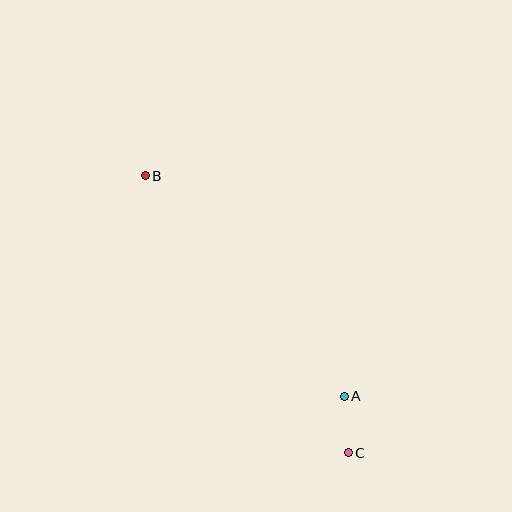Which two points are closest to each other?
Points A and C are closest to each other.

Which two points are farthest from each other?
Points B and C are farthest from each other.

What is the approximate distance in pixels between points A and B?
The distance between A and B is approximately 297 pixels.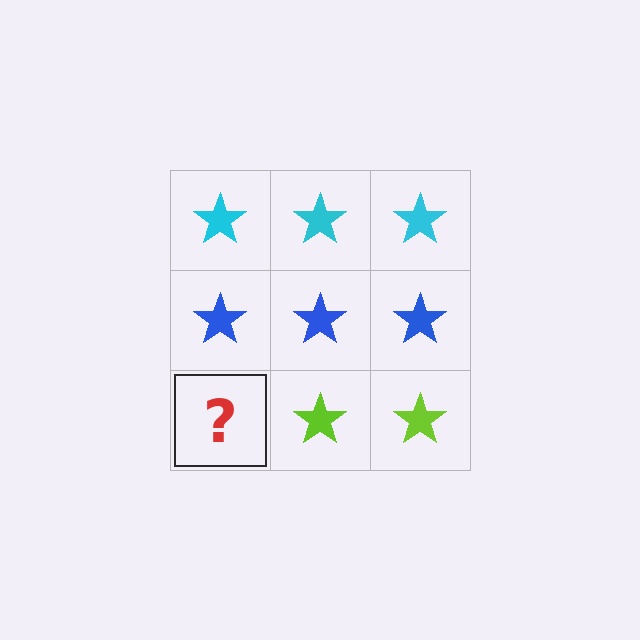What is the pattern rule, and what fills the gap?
The rule is that each row has a consistent color. The gap should be filled with a lime star.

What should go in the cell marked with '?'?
The missing cell should contain a lime star.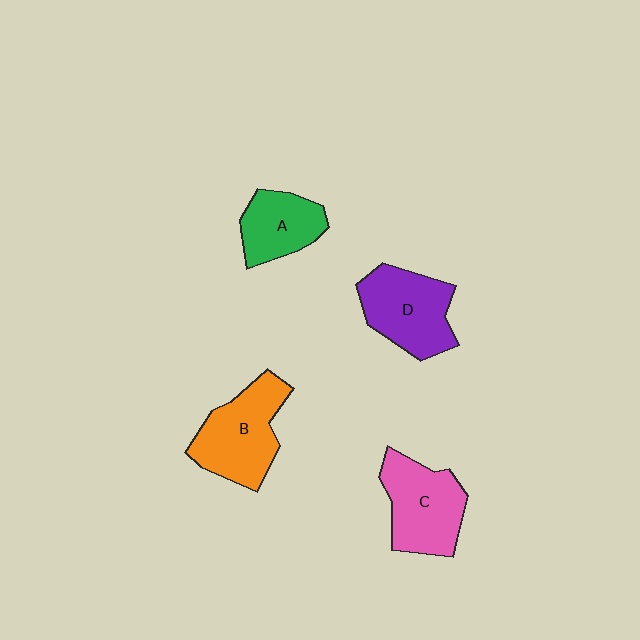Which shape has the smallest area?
Shape A (green).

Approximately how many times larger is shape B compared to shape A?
Approximately 1.4 times.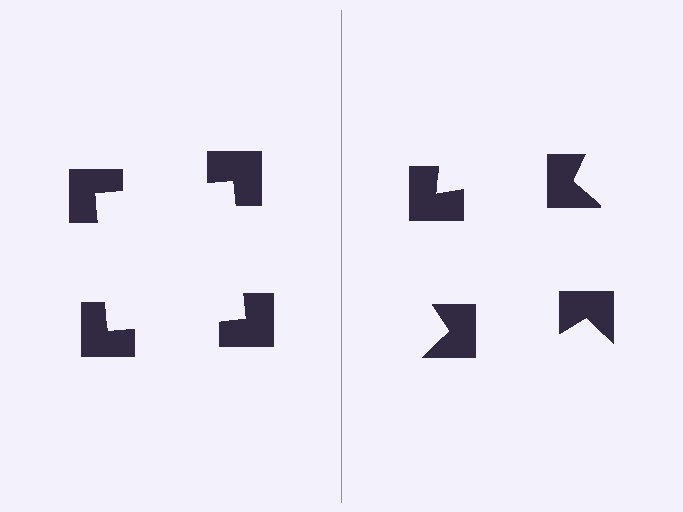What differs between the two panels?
The notched squares are positioned identically on both sides; only the wedge orientations differ. On the left they align to a square; on the right they are misaligned.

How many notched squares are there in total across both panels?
8 — 4 on each side.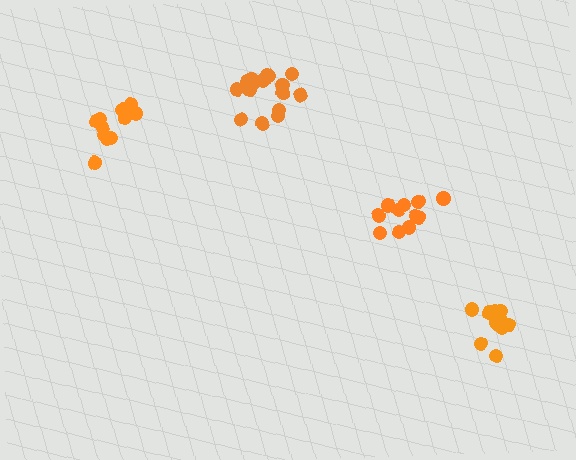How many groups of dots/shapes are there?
There are 4 groups.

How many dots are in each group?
Group 1: 17 dots, Group 2: 11 dots, Group 3: 11 dots, Group 4: 13 dots (52 total).